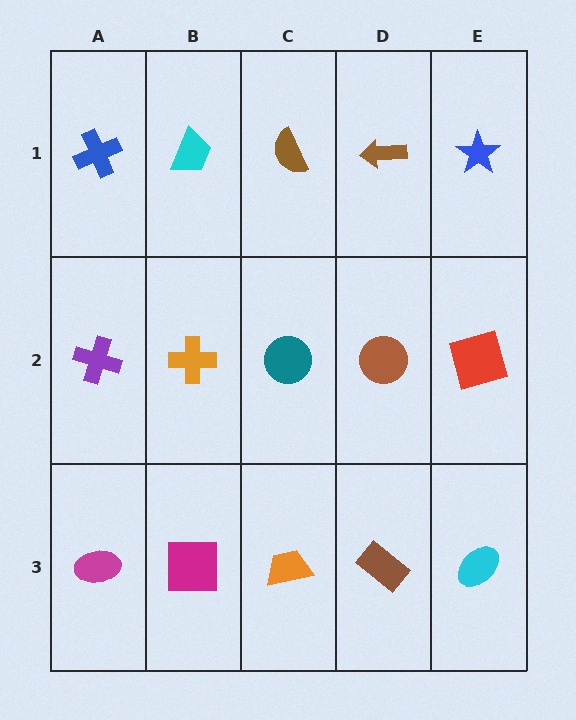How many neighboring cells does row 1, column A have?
2.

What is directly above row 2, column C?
A brown semicircle.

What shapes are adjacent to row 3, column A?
A purple cross (row 2, column A), a magenta square (row 3, column B).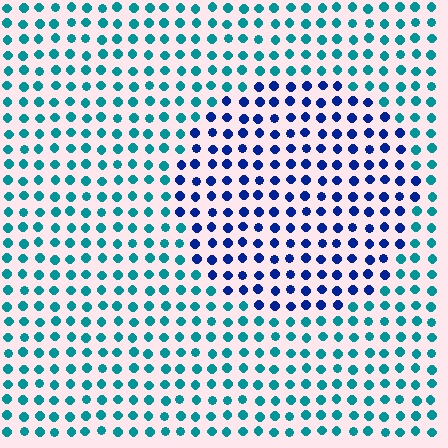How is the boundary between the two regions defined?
The boundary is defined purely by a slight shift in hue (about 46 degrees). Spacing, size, and orientation are identical on both sides.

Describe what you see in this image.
The image is filled with small teal elements in a uniform arrangement. A circle-shaped region is visible where the elements are tinted to a slightly different hue, forming a subtle color boundary.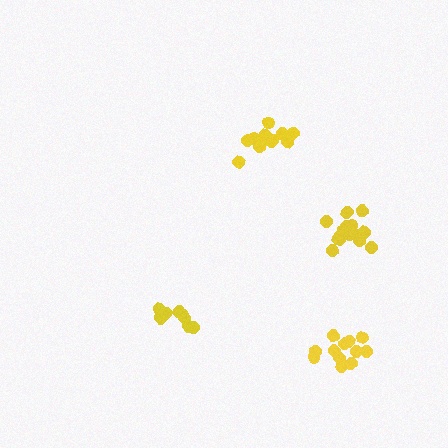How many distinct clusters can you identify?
There are 4 distinct clusters.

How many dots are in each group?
Group 1: 9 dots, Group 2: 12 dots, Group 3: 15 dots, Group 4: 12 dots (48 total).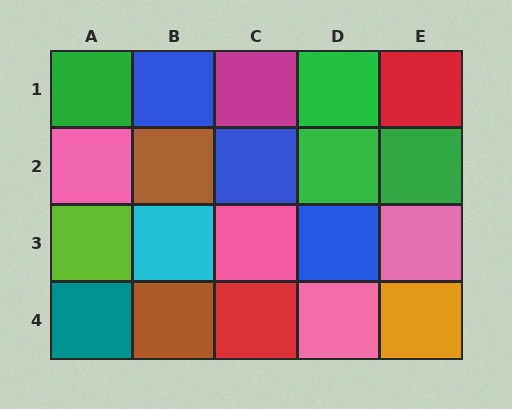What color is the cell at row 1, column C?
Magenta.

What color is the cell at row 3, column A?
Lime.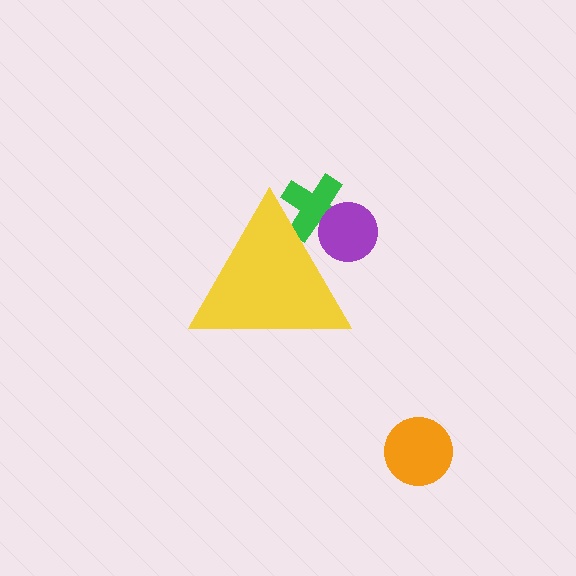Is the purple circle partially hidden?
Yes, the purple circle is partially hidden behind the yellow triangle.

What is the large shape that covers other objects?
A yellow triangle.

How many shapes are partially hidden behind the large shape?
2 shapes are partially hidden.